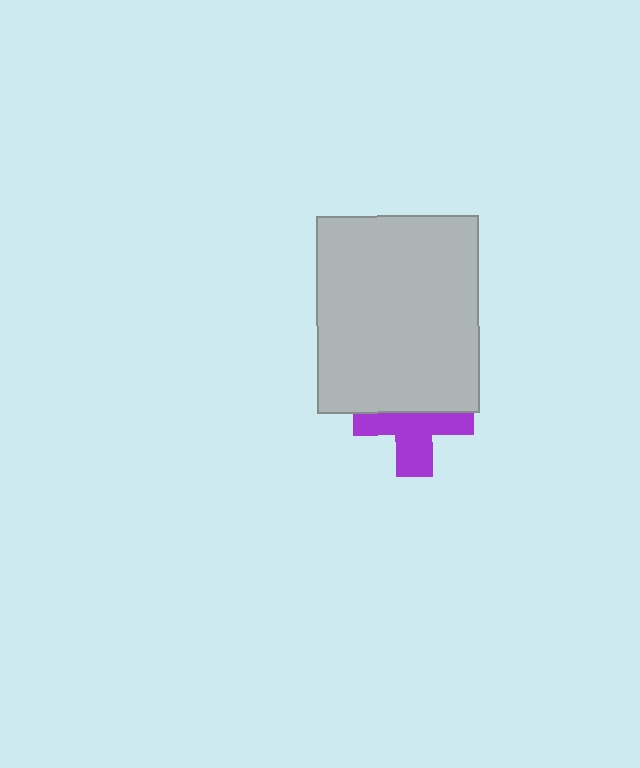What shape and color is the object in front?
The object in front is a light gray rectangle.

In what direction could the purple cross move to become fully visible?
The purple cross could move down. That would shift it out from behind the light gray rectangle entirely.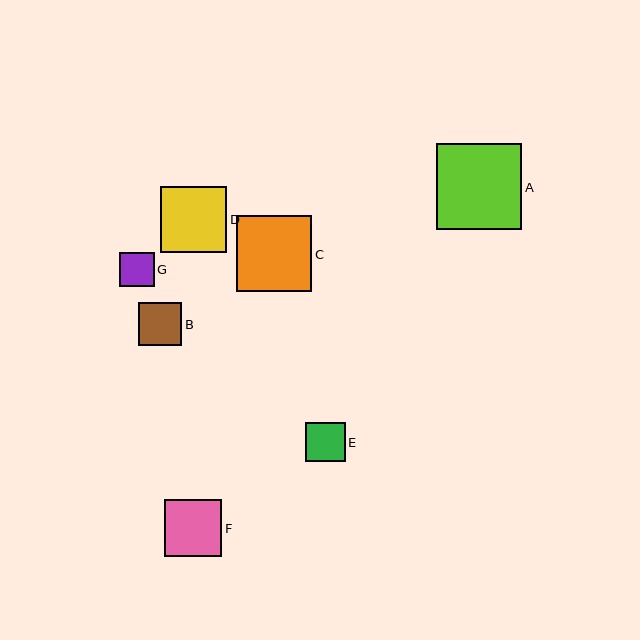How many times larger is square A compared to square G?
Square A is approximately 2.5 times the size of square G.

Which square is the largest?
Square A is the largest with a size of approximately 86 pixels.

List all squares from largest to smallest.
From largest to smallest: A, C, D, F, B, E, G.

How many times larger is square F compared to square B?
Square F is approximately 1.3 times the size of square B.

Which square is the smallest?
Square G is the smallest with a size of approximately 34 pixels.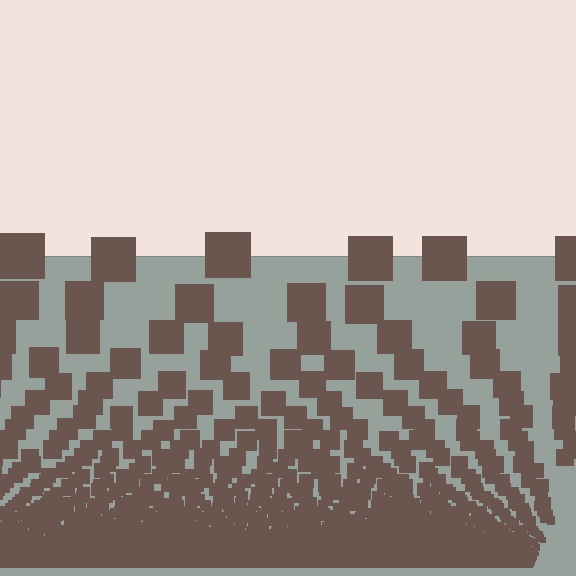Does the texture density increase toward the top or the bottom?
Density increases toward the bottom.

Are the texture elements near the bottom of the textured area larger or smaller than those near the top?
Smaller. The gradient is inverted — elements near the bottom are smaller and denser.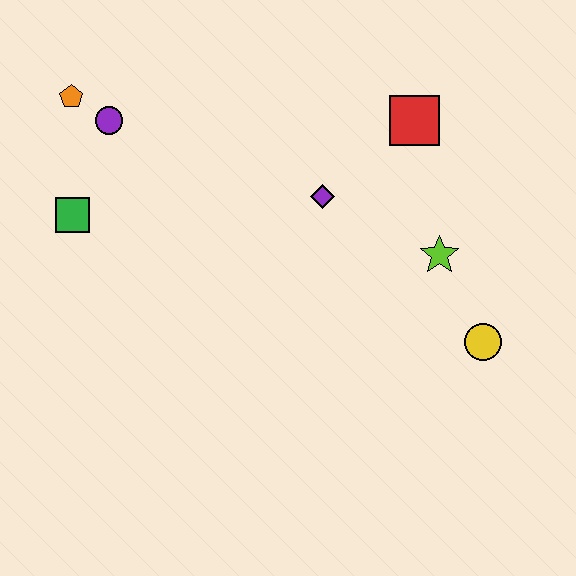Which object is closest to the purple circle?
The orange pentagon is closest to the purple circle.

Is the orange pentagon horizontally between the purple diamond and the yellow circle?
No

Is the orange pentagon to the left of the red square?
Yes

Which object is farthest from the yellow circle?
The orange pentagon is farthest from the yellow circle.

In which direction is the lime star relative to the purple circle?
The lime star is to the right of the purple circle.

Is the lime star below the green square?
Yes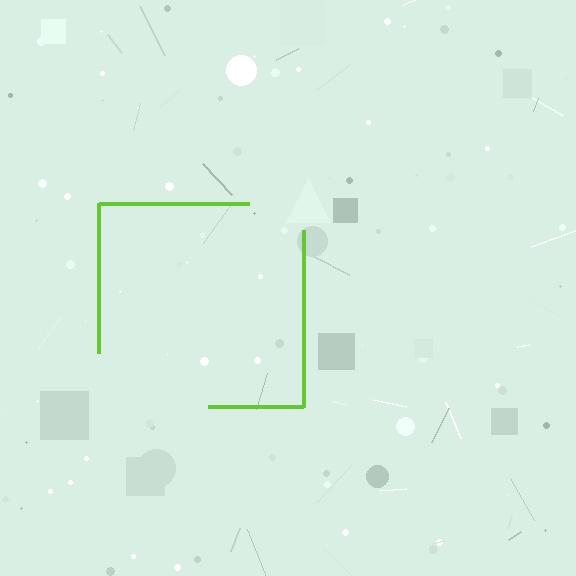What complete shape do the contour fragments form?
The contour fragments form a square.